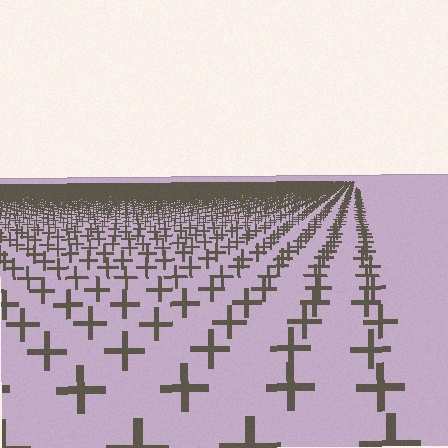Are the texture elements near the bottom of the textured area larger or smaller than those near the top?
Larger. Near the bottom, elements are closer to the viewer and appear at a bigger on-screen size.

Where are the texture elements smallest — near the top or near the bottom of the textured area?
Near the top.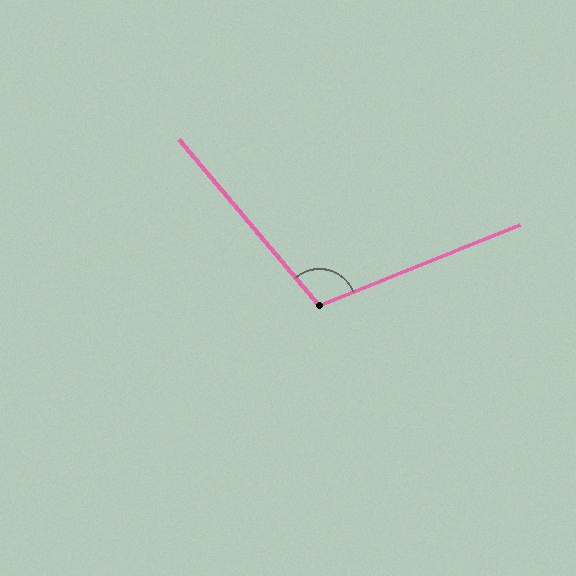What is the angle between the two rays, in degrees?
Approximately 108 degrees.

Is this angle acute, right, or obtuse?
It is obtuse.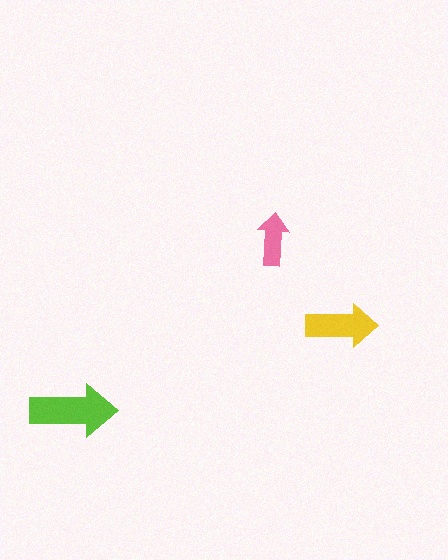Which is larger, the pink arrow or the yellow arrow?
The yellow one.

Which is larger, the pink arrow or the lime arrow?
The lime one.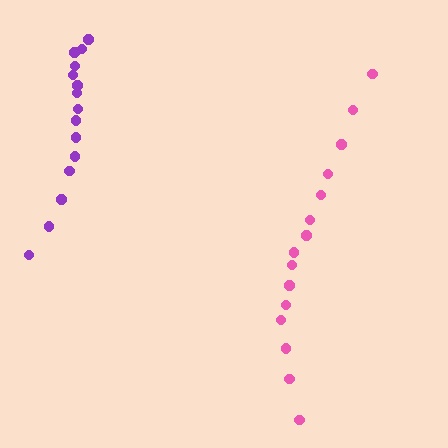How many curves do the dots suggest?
There are 2 distinct paths.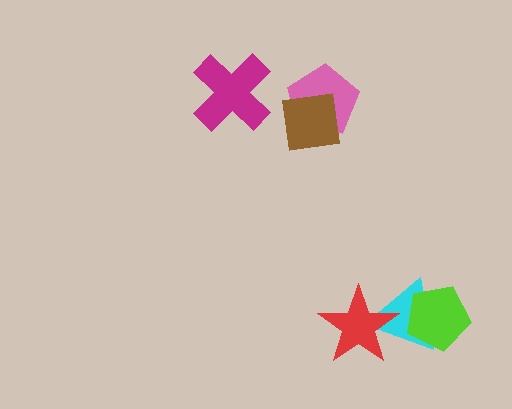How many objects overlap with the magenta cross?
0 objects overlap with the magenta cross.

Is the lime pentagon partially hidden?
No, no other shape covers it.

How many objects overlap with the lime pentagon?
1 object overlaps with the lime pentagon.